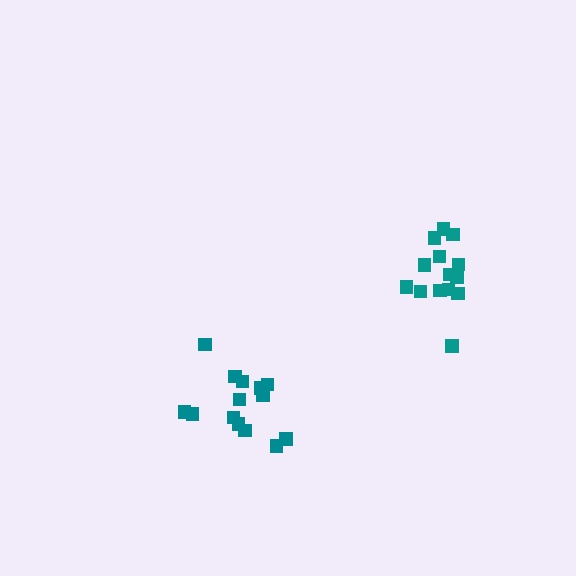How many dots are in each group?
Group 1: 14 dots, Group 2: 14 dots (28 total).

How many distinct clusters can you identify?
There are 2 distinct clusters.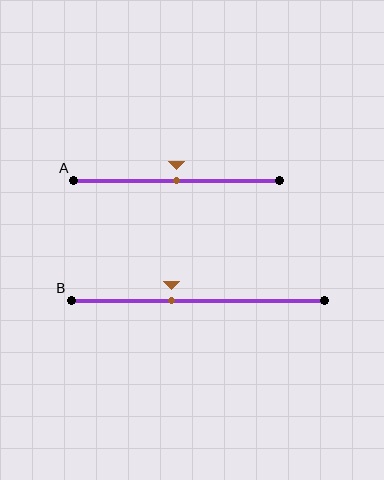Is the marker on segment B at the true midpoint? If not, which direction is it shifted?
No, the marker on segment B is shifted to the left by about 10% of the segment length.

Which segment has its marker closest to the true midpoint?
Segment A has its marker closest to the true midpoint.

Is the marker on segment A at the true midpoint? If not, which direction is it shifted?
Yes, the marker on segment A is at the true midpoint.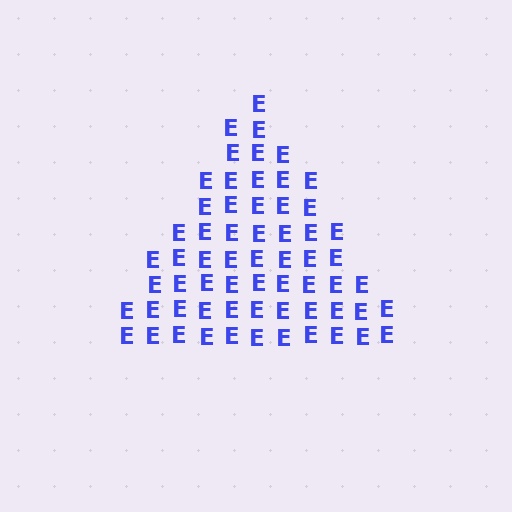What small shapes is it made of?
It is made of small letter E's.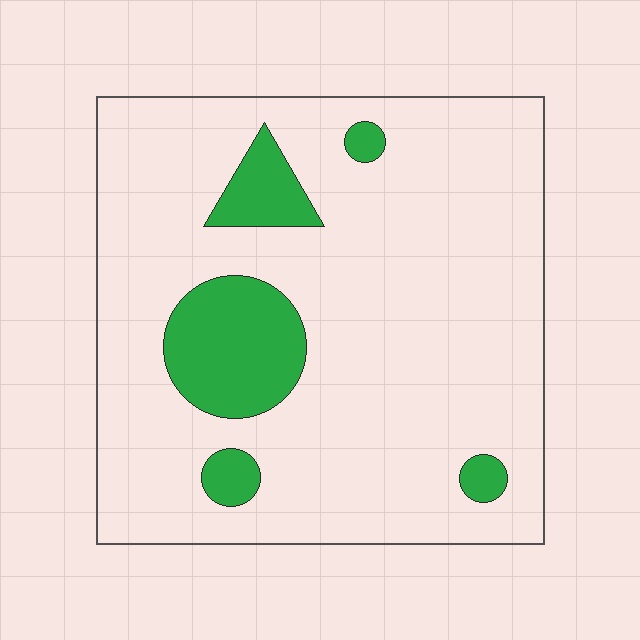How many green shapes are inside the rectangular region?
5.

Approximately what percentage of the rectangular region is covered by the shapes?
Approximately 15%.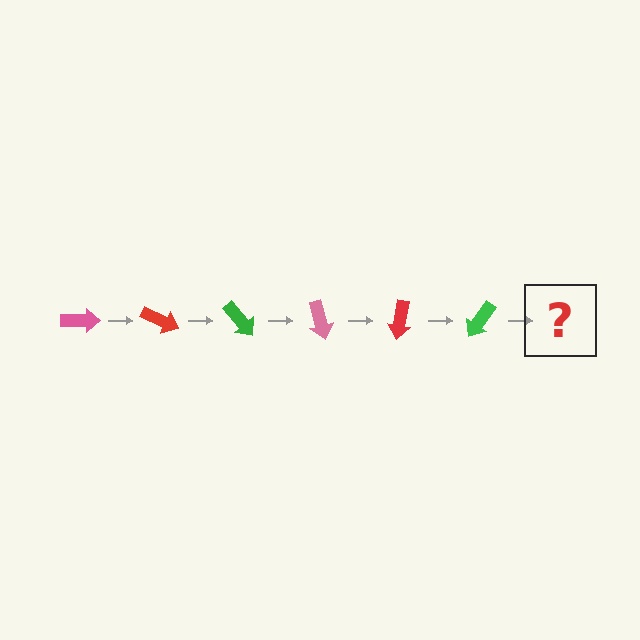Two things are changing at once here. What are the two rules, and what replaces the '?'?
The two rules are that it rotates 25 degrees each step and the color cycles through pink, red, and green. The '?' should be a pink arrow, rotated 150 degrees from the start.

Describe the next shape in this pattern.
It should be a pink arrow, rotated 150 degrees from the start.